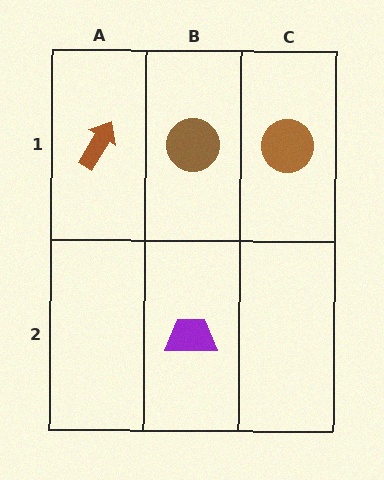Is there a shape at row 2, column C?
No, that cell is empty.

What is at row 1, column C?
A brown circle.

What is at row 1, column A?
A brown arrow.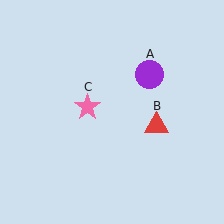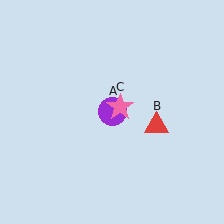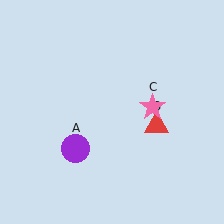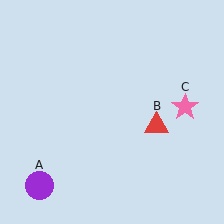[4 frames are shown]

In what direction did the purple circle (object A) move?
The purple circle (object A) moved down and to the left.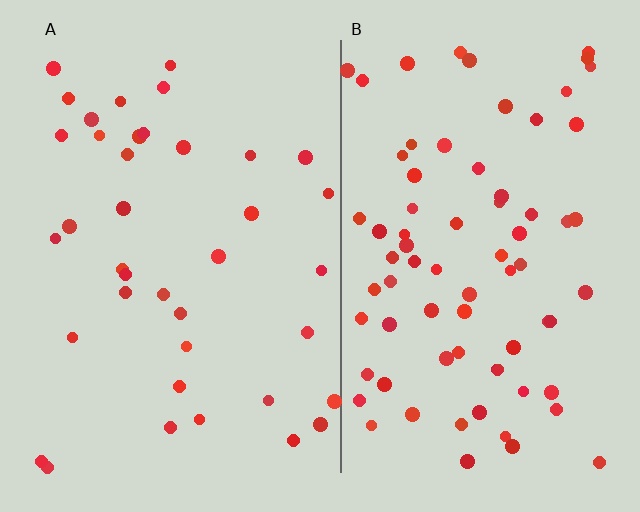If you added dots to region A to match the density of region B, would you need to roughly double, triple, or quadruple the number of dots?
Approximately double.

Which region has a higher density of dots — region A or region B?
B (the right).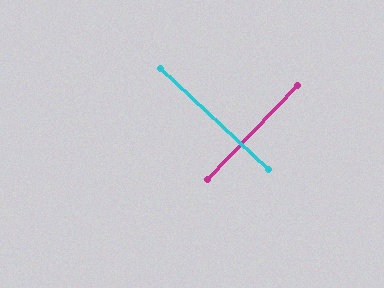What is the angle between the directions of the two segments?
Approximately 89 degrees.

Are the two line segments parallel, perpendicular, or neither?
Perpendicular — they meet at approximately 89°.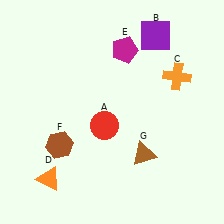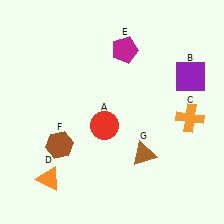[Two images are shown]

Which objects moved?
The objects that moved are: the purple square (B), the orange cross (C).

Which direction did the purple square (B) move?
The purple square (B) moved down.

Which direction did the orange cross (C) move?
The orange cross (C) moved down.